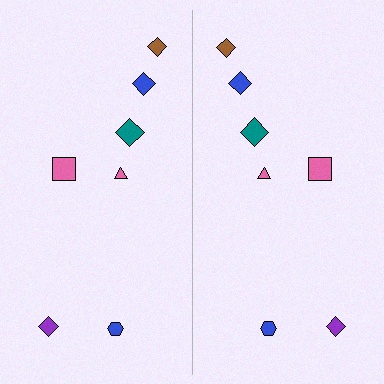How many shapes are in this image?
There are 14 shapes in this image.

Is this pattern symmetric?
Yes, this pattern has bilateral (reflection) symmetry.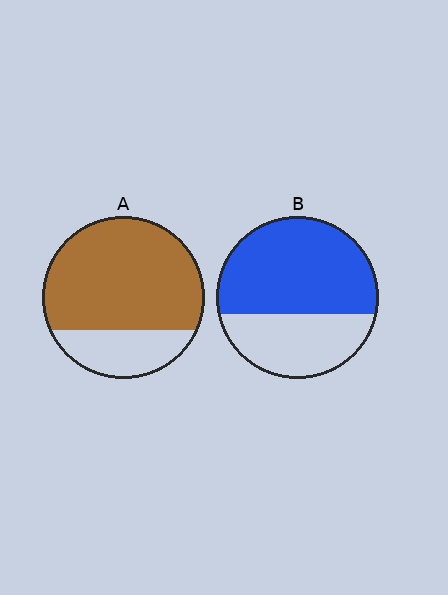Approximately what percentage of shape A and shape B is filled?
A is approximately 75% and B is approximately 65%.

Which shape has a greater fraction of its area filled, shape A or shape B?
Shape A.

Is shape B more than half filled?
Yes.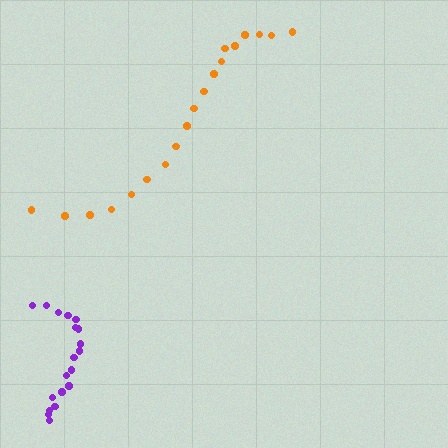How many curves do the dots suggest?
There are 2 distinct paths.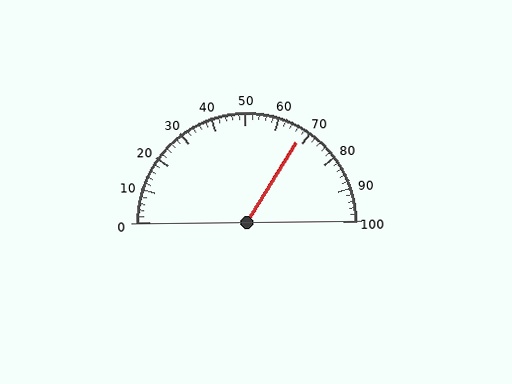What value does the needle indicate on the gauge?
The needle indicates approximately 68.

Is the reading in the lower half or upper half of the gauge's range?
The reading is in the upper half of the range (0 to 100).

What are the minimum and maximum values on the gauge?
The gauge ranges from 0 to 100.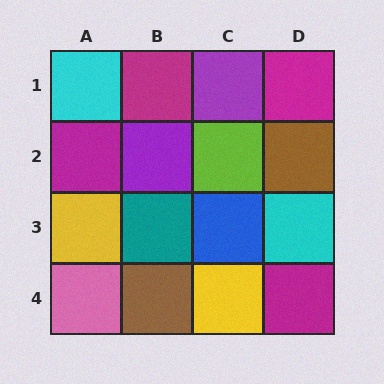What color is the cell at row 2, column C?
Lime.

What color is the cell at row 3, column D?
Cyan.